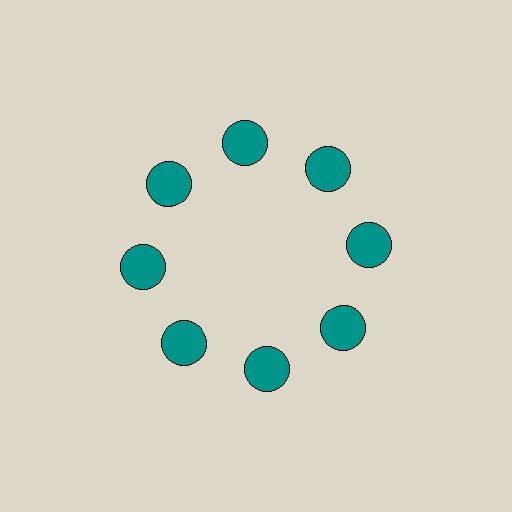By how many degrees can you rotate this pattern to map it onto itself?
The pattern maps onto itself every 45 degrees of rotation.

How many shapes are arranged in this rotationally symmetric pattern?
There are 8 shapes, arranged in 8 groups of 1.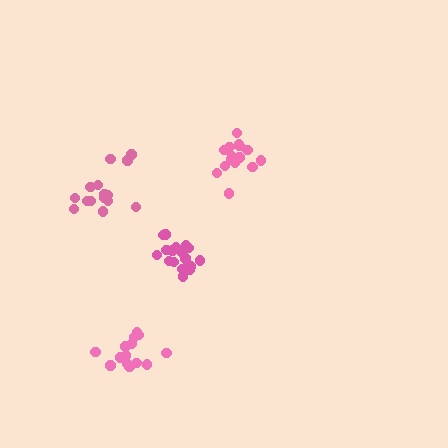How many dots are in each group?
Group 1: 19 dots, Group 2: 15 dots, Group 3: 15 dots, Group 4: 15 dots (64 total).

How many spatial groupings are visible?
There are 4 spatial groupings.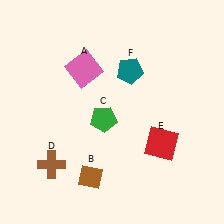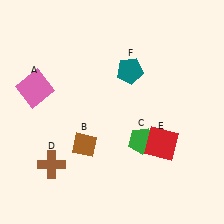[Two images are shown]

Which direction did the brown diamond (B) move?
The brown diamond (B) moved up.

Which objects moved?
The objects that moved are: the pink square (A), the brown diamond (B), the green pentagon (C).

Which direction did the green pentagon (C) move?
The green pentagon (C) moved right.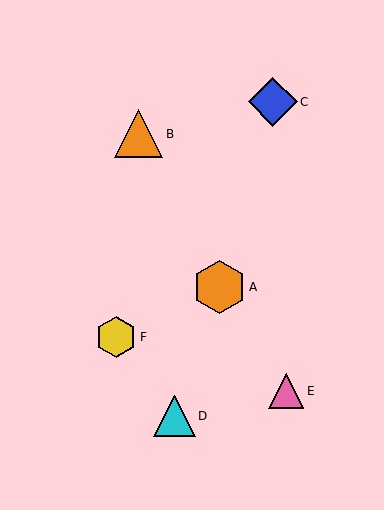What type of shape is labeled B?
Shape B is an orange triangle.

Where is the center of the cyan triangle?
The center of the cyan triangle is at (174, 416).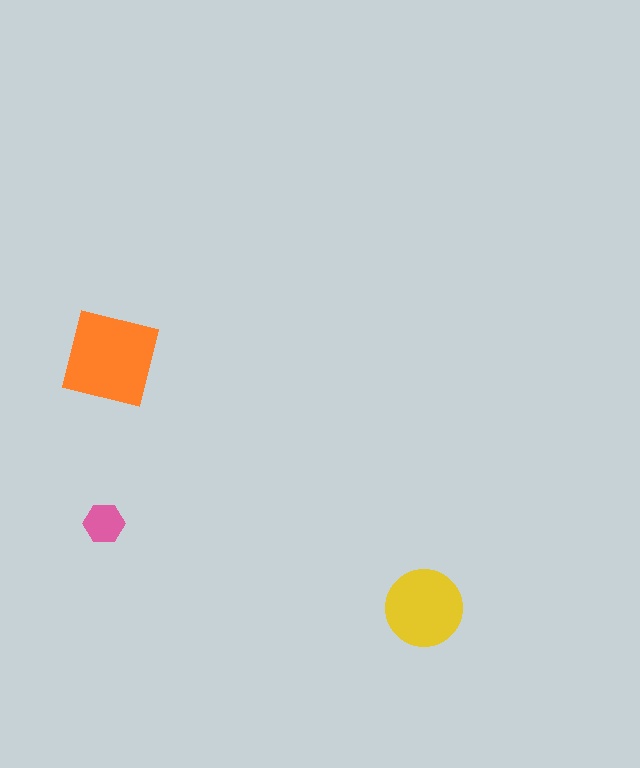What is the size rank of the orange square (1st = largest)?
1st.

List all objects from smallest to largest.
The pink hexagon, the yellow circle, the orange square.